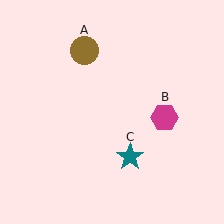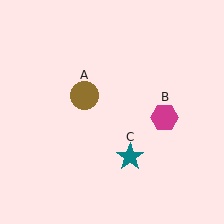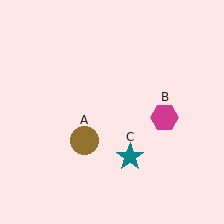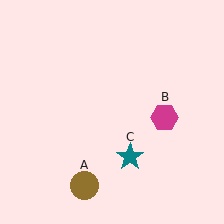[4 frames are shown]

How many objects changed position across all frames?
1 object changed position: brown circle (object A).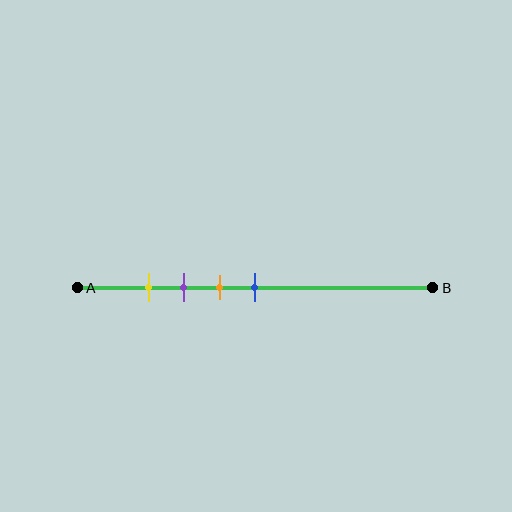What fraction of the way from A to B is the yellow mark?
The yellow mark is approximately 20% (0.2) of the way from A to B.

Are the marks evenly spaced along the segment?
Yes, the marks are approximately evenly spaced.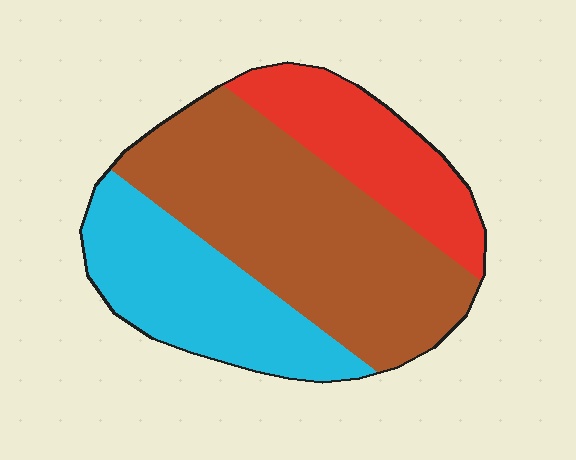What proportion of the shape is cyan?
Cyan takes up between a sixth and a third of the shape.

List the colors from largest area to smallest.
From largest to smallest: brown, cyan, red.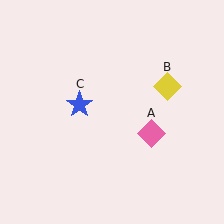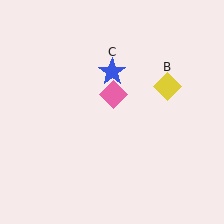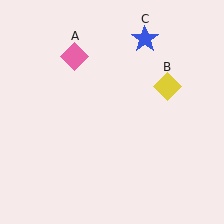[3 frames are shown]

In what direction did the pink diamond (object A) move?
The pink diamond (object A) moved up and to the left.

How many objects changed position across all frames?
2 objects changed position: pink diamond (object A), blue star (object C).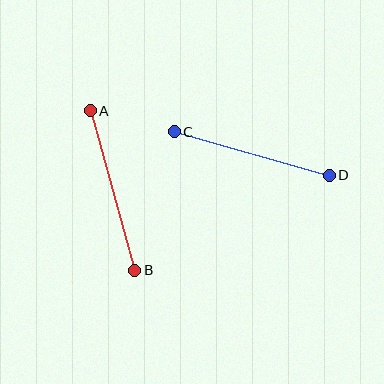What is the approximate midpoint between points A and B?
The midpoint is at approximately (113, 190) pixels.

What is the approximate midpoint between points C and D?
The midpoint is at approximately (252, 154) pixels.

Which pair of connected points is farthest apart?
Points A and B are farthest apart.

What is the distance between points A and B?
The distance is approximately 166 pixels.